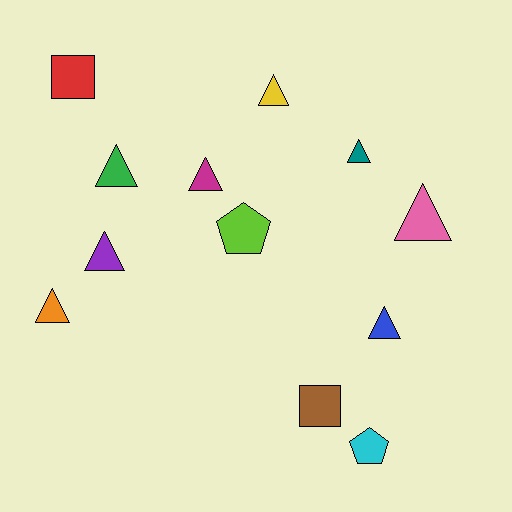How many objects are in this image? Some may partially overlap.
There are 12 objects.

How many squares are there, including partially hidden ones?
There are 2 squares.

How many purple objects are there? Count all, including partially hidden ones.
There is 1 purple object.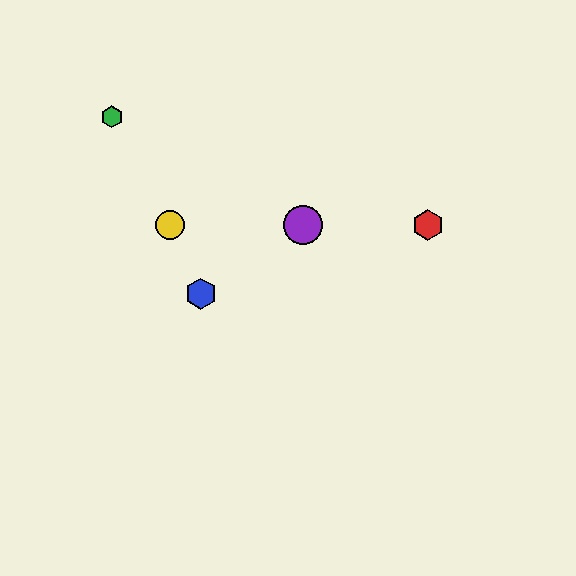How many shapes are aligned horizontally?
3 shapes (the red hexagon, the yellow circle, the purple circle) are aligned horizontally.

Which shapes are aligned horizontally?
The red hexagon, the yellow circle, the purple circle are aligned horizontally.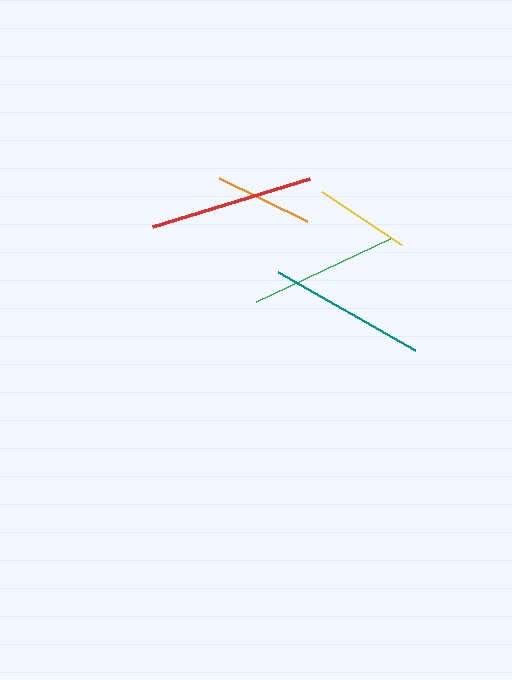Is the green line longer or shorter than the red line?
The red line is longer than the green line.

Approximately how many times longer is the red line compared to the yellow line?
The red line is approximately 1.7 times the length of the yellow line.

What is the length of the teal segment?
The teal segment is approximately 157 pixels long.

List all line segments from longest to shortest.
From longest to shortest: red, teal, green, orange, yellow.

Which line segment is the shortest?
The yellow line is the shortest at approximately 97 pixels.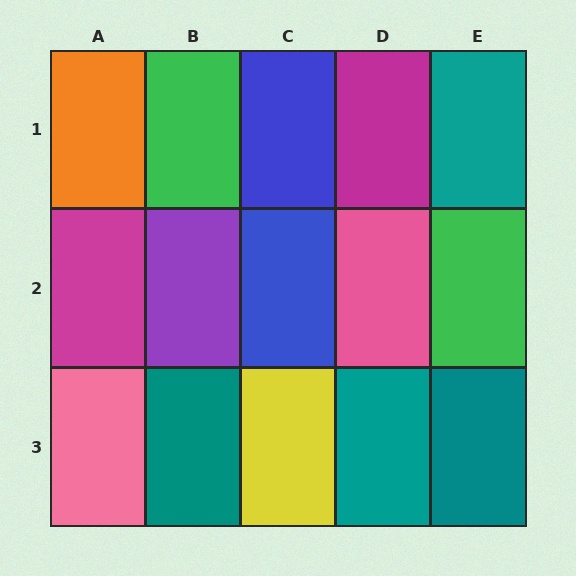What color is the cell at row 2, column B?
Purple.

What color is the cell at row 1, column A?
Orange.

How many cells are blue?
2 cells are blue.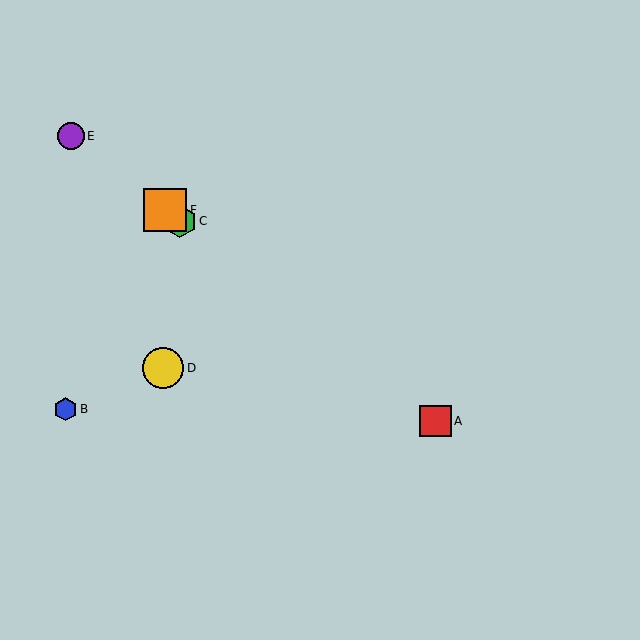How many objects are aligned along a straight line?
4 objects (A, C, E, F) are aligned along a straight line.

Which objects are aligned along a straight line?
Objects A, C, E, F are aligned along a straight line.